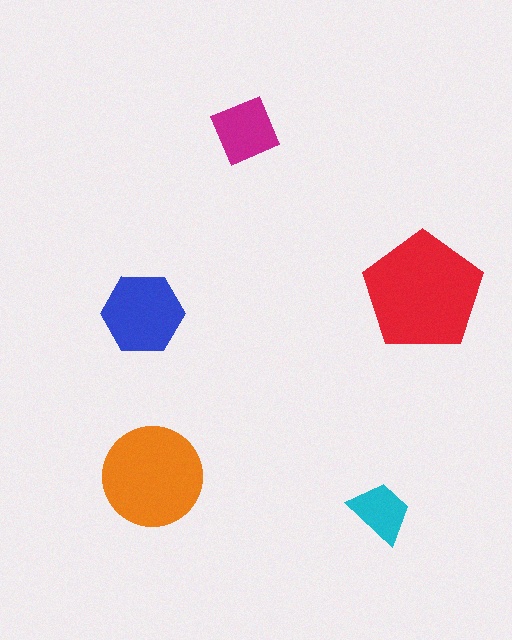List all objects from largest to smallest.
The red pentagon, the orange circle, the blue hexagon, the magenta square, the cyan trapezoid.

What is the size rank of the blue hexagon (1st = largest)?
3rd.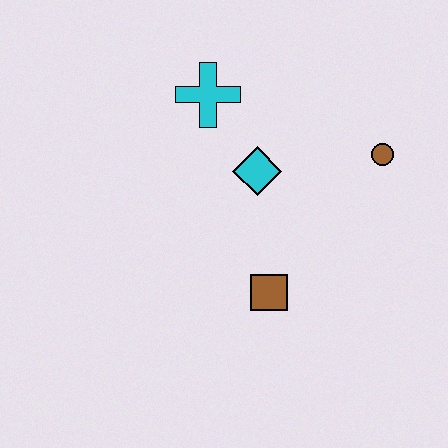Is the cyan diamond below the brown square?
No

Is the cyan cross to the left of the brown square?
Yes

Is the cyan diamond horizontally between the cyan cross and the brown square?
Yes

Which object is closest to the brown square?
The cyan diamond is closest to the brown square.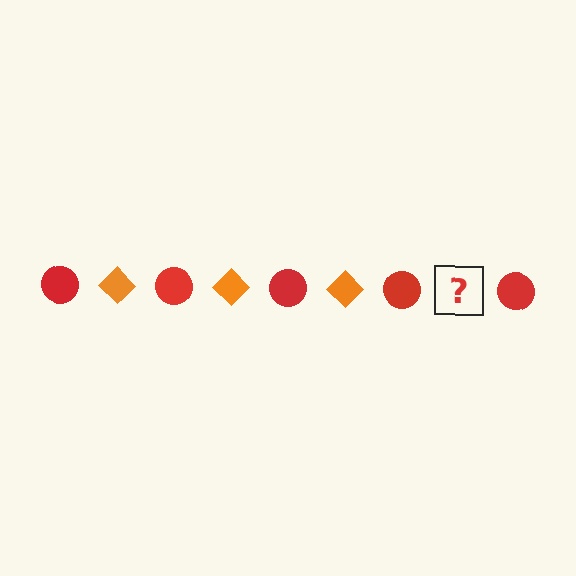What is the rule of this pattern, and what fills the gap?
The rule is that the pattern alternates between red circle and orange diamond. The gap should be filled with an orange diamond.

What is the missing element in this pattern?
The missing element is an orange diamond.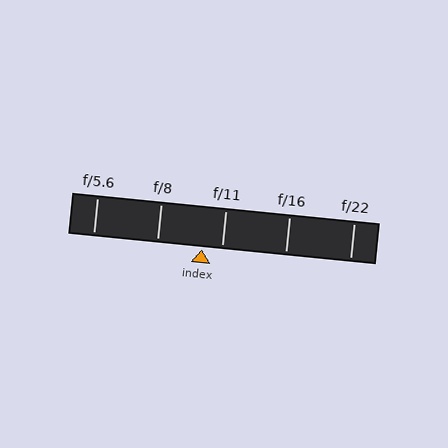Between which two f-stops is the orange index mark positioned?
The index mark is between f/8 and f/11.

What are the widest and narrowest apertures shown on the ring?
The widest aperture shown is f/5.6 and the narrowest is f/22.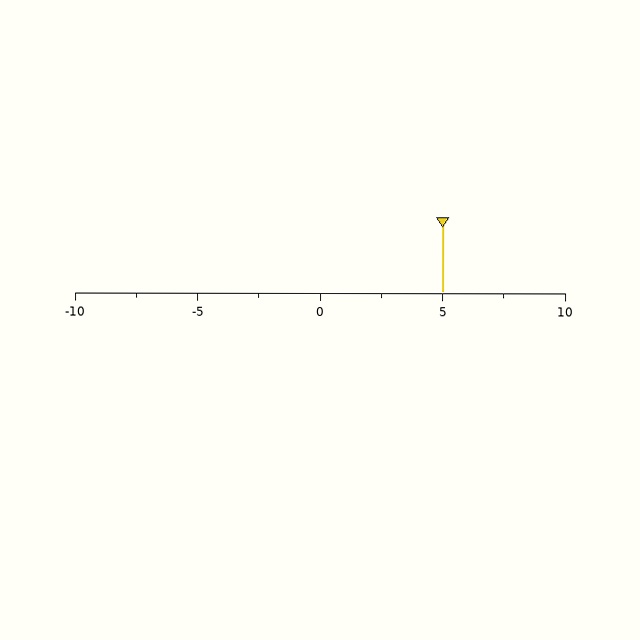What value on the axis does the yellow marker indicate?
The marker indicates approximately 5.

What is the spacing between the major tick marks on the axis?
The major ticks are spaced 5 apart.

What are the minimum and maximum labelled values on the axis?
The axis runs from -10 to 10.